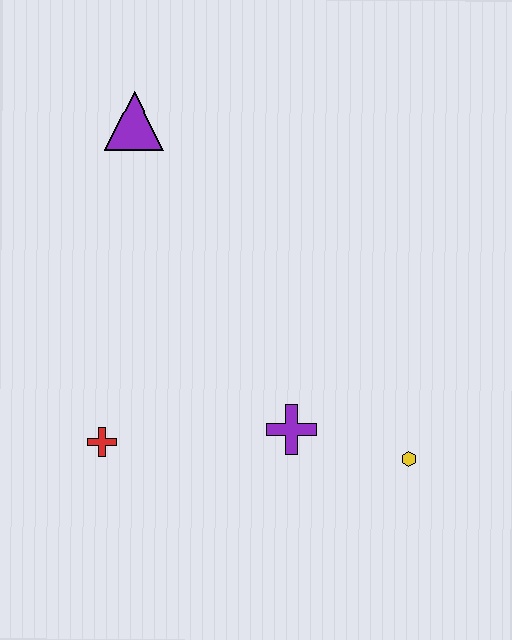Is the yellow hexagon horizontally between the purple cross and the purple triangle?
No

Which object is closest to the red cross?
The purple cross is closest to the red cross.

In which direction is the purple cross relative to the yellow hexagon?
The purple cross is to the left of the yellow hexagon.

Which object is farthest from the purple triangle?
The yellow hexagon is farthest from the purple triangle.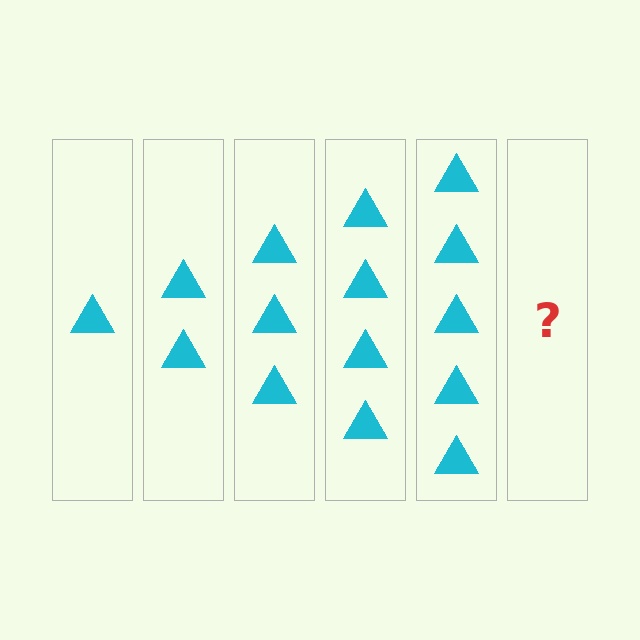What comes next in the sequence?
The next element should be 6 triangles.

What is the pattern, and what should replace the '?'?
The pattern is that each step adds one more triangle. The '?' should be 6 triangles.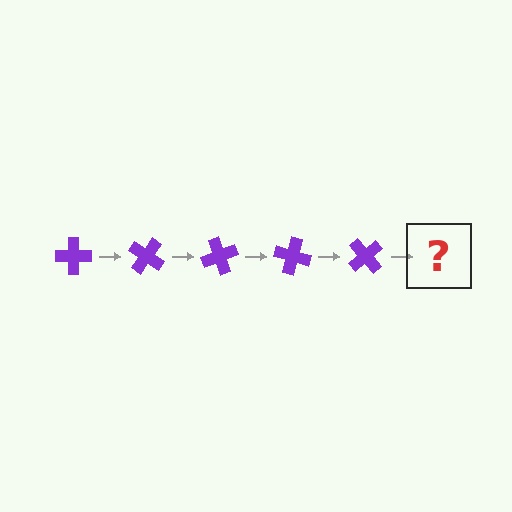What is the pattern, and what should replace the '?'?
The pattern is that the cross rotates 35 degrees each step. The '?' should be a purple cross rotated 175 degrees.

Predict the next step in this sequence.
The next step is a purple cross rotated 175 degrees.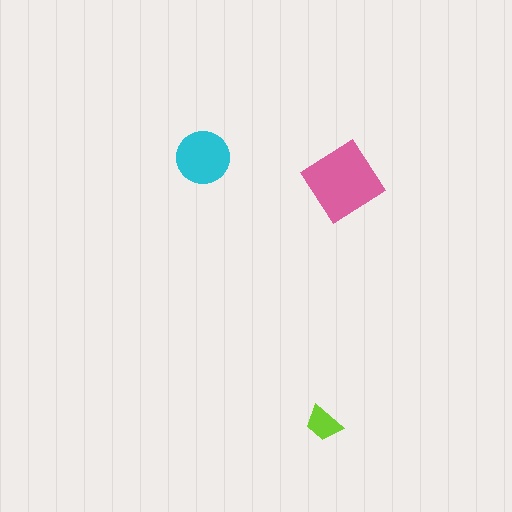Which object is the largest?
The pink diamond.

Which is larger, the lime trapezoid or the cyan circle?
The cyan circle.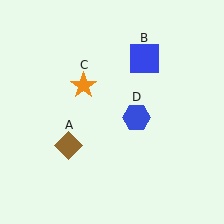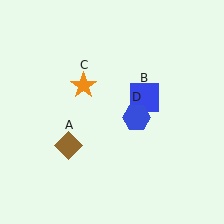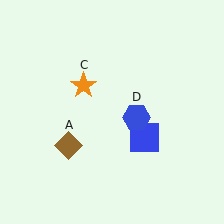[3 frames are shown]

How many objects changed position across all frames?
1 object changed position: blue square (object B).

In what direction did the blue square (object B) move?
The blue square (object B) moved down.